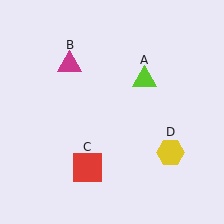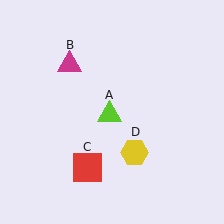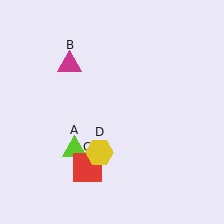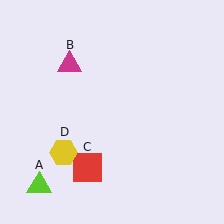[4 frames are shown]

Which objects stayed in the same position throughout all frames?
Magenta triangle (object B) and red square (object C) remained stationary.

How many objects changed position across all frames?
2 objects changed position: lime triangle (object A), yellow hexagon (object D).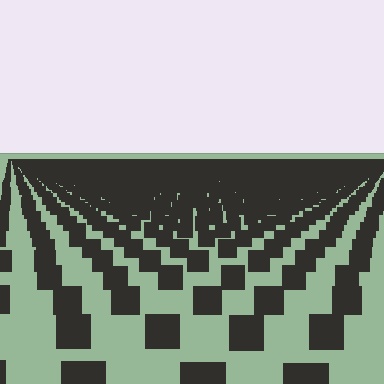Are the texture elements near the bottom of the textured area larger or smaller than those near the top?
Larger. Near the bottom, elements are closer to the viewer and appear at a bigger on-screen size.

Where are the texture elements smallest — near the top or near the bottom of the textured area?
Near the top.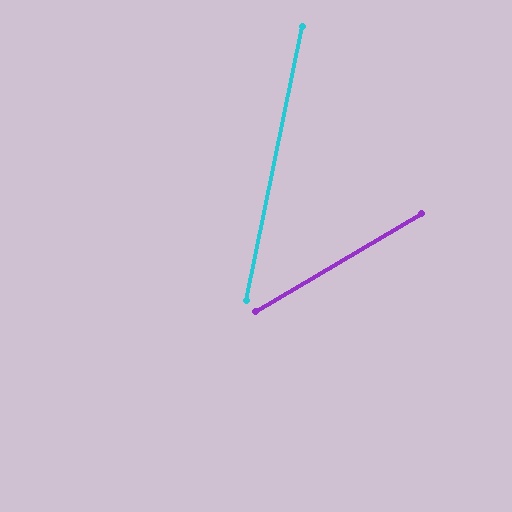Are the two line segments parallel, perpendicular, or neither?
Neither parallel nor perpendicular — they differ by about 48°.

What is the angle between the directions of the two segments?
Approximately 48 degrees.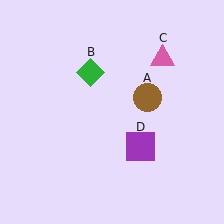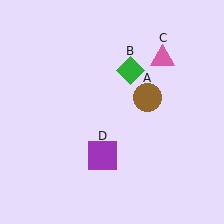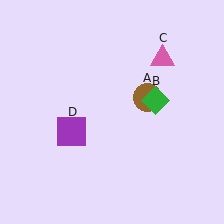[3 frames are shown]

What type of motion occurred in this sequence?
The green diamond (object B), purple square (object D) rotated clockwise around the center of the scene.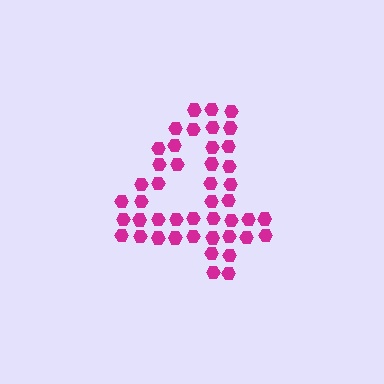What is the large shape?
The large shape is the digit 4.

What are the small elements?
The small elements are hexagons.